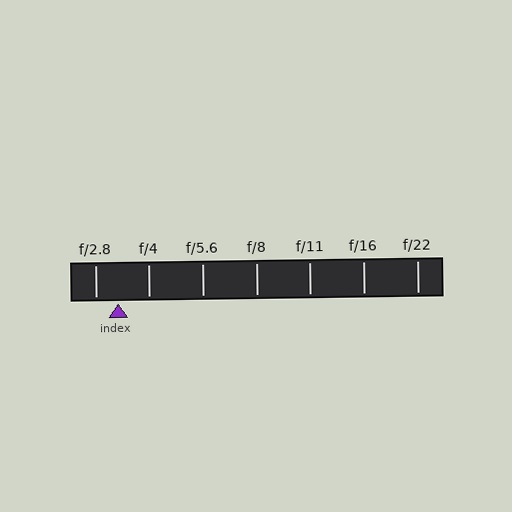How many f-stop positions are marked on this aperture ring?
There are 7 f-stop positions marked.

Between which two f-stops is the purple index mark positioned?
The index mark is between f/2.8 and f/4.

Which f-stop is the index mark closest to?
The index mark is closest to f/2.8.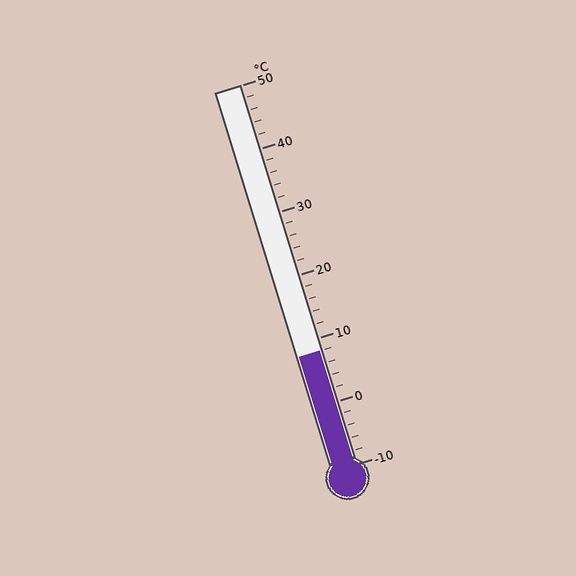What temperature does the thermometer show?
The thermometer shows approximately 8°C.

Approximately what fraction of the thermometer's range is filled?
The thermometer is filled to approximately 30% of its range.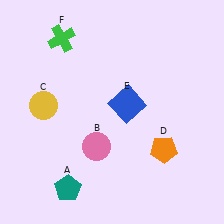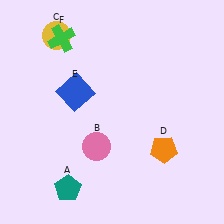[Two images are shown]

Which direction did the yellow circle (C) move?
The yellow circle (C) moved up.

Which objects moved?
The objects that moved are: the yellow circle (C), the blue square (E).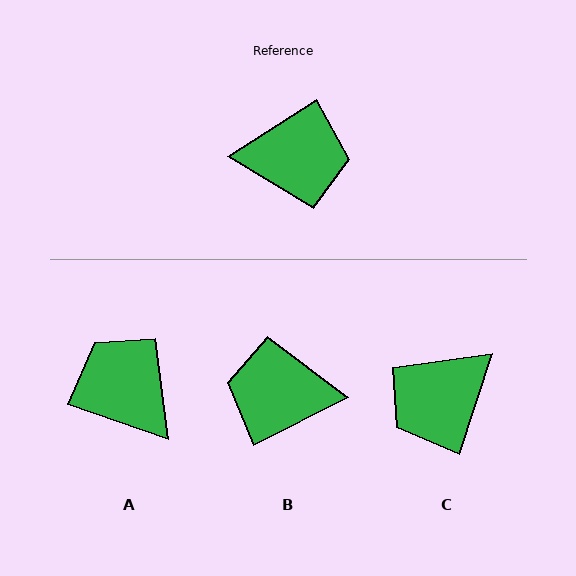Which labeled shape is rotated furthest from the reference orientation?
B, about 174 degrees away.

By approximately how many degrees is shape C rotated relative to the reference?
Approximately 141 degrees clockwise.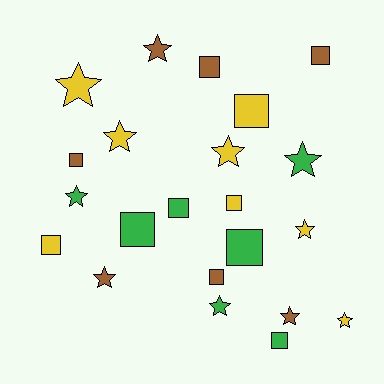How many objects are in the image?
There are 22 objects.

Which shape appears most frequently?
Star, with 11 objects.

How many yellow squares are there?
There are 3 yellow squares.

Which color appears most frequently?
Yellow, with 8 objects.